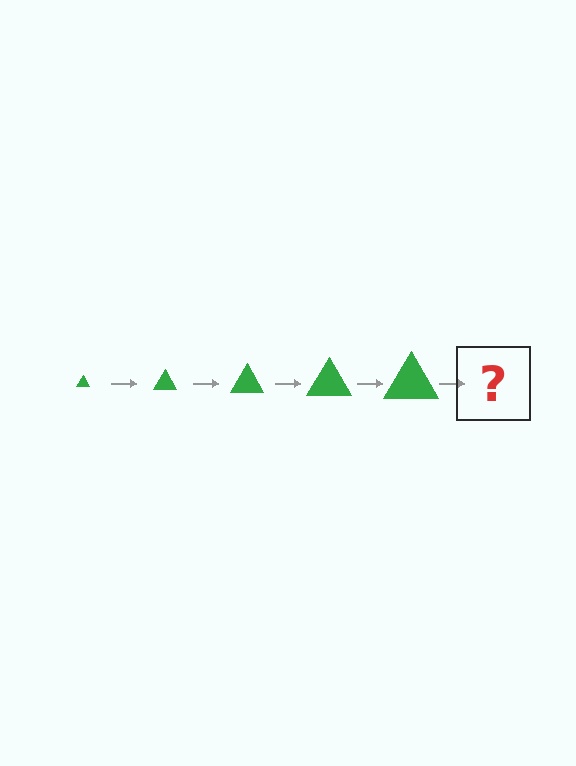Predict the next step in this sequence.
The next step is a green triangle, larger than the previous one.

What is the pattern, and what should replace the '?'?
The pattern is that the triangle gets progressively larger each step. The '?' should be a green triangle, larger than the previous one.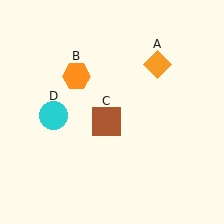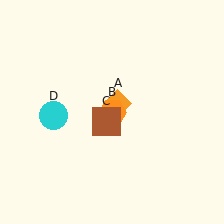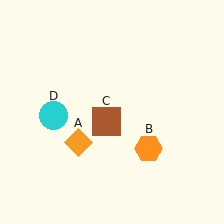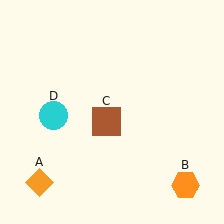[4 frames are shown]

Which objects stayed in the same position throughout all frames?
Brown square (object C) and cyan circle (object D) remained stationary.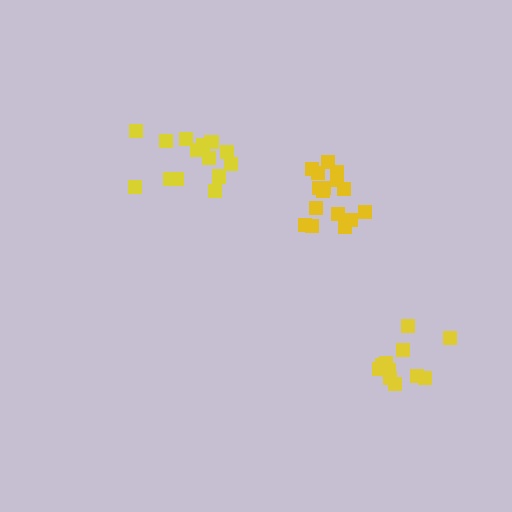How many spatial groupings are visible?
There are 3 spatial groupings.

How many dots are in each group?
Group 1: 16 dots, Group 2: 14 dots, Group 3: 11 dots (41 total).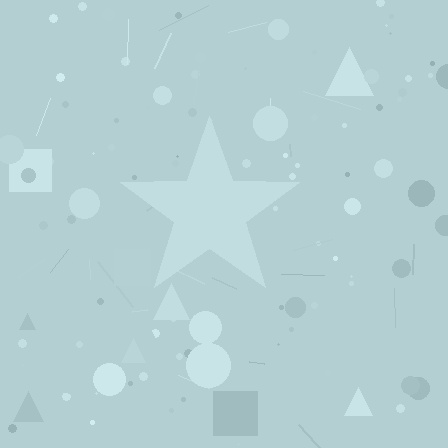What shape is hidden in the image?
A star is hidden in the image.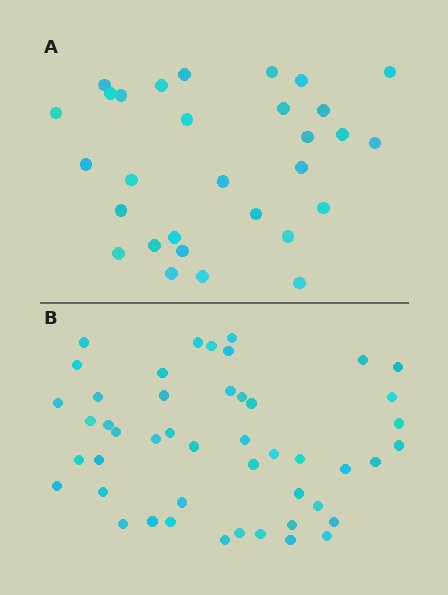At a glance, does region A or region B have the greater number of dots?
Region B (the bottom region) has more dots.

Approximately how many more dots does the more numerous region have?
Region B has approximately 15 more dots than region A.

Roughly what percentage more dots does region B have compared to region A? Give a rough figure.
About 55% more.